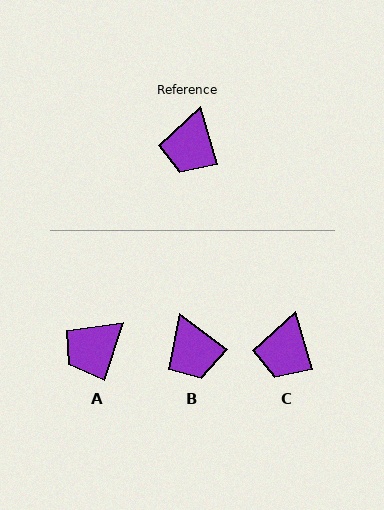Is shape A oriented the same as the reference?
No, it is off by about 35 degrees.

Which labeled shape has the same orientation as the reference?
C.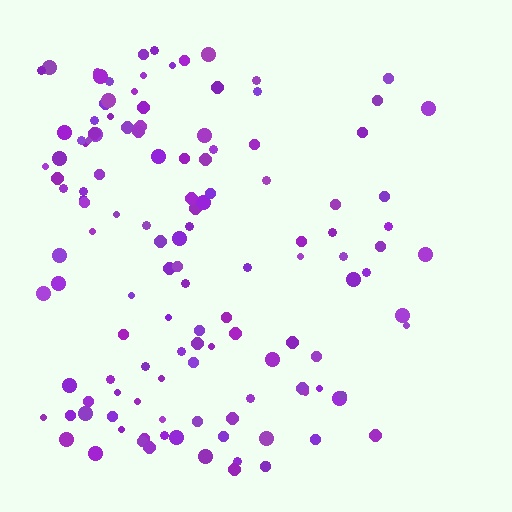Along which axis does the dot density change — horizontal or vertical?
Horizontal.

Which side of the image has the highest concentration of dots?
The left.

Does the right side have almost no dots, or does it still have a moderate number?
Still a moderate number, just noticeably fewer than the left.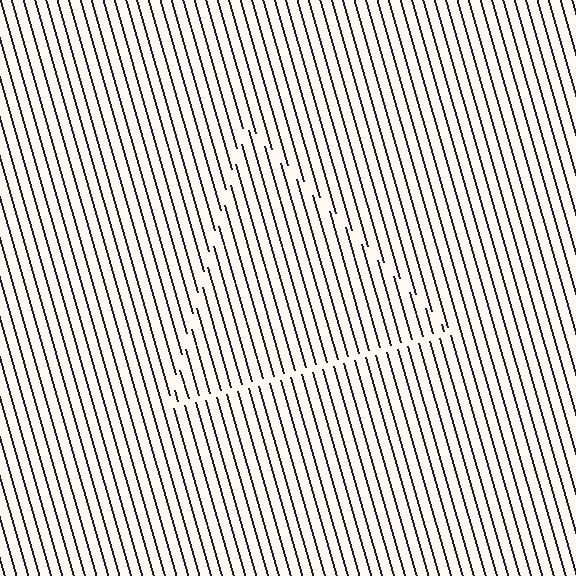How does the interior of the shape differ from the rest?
The interior of the shape contains the same grating, shifted by half a period — the contour is defined by the phase discontinuity where line-ends from the inner and outer gratings abut.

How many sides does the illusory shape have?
3 sides — the line-ends trace a triangle.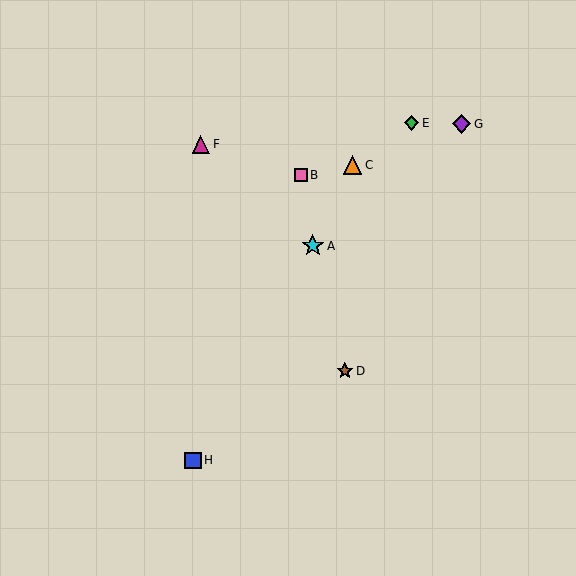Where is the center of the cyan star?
The center of the cyan star is at (313, 246).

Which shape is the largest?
The cyan star (labeled A) is the largest.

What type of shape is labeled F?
Shape F is a magenta triangle.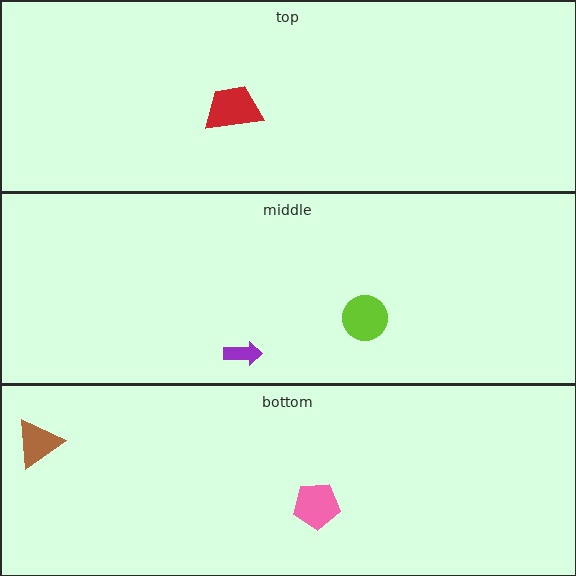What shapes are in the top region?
The red trapezoid.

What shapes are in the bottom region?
The brown triangle, the pink pentagon.